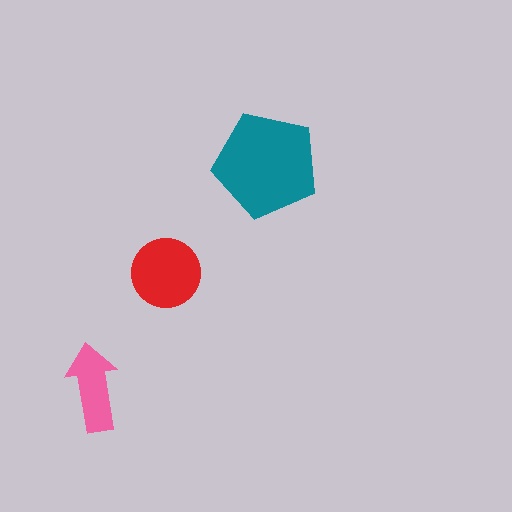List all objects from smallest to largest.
The pink arrow, the red circle, the teal pentagon.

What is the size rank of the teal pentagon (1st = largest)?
1st.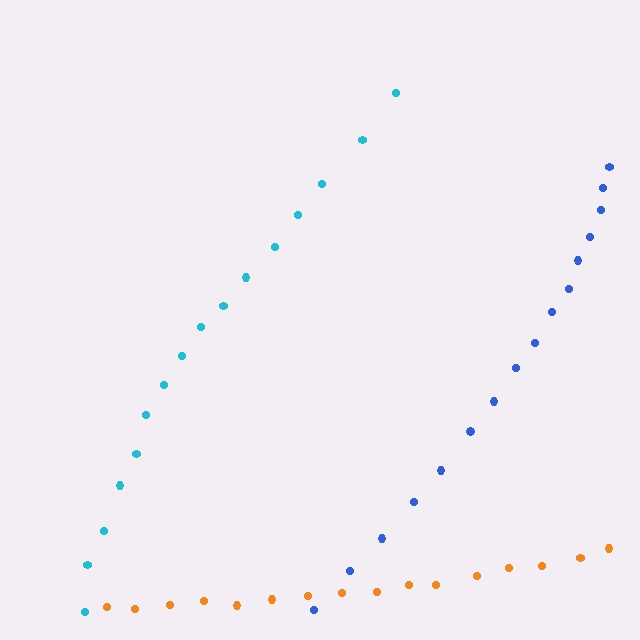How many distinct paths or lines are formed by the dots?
There are 3 distinct paths.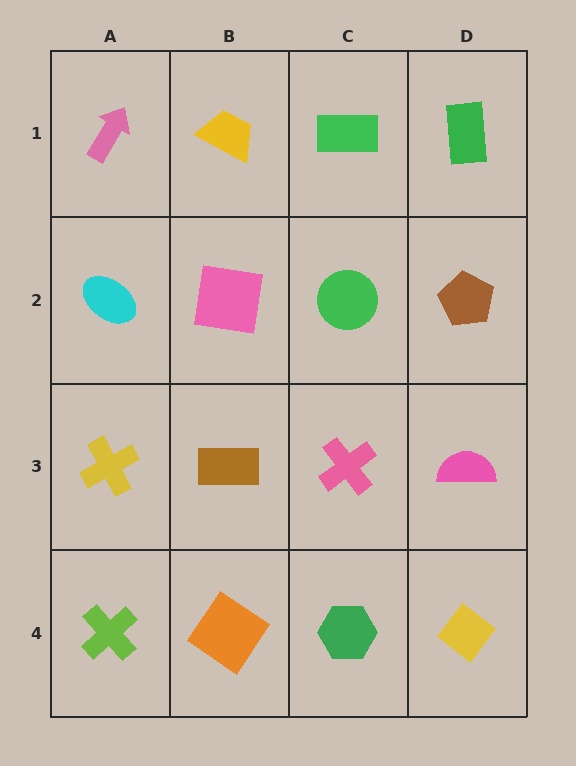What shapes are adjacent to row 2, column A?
A pink arrow (row 1, column A), a yellow cross (row 3, column A), a pink square (row 2, column B).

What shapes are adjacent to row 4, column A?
A yellow cross (row 3, column A), an orange diamond (row 4, column B).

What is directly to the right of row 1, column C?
A green rectangle.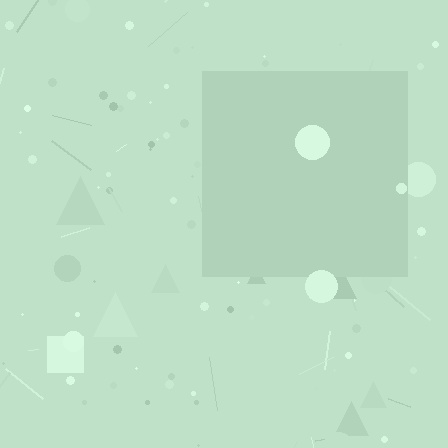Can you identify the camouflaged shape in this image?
The camouflaged shape is a square.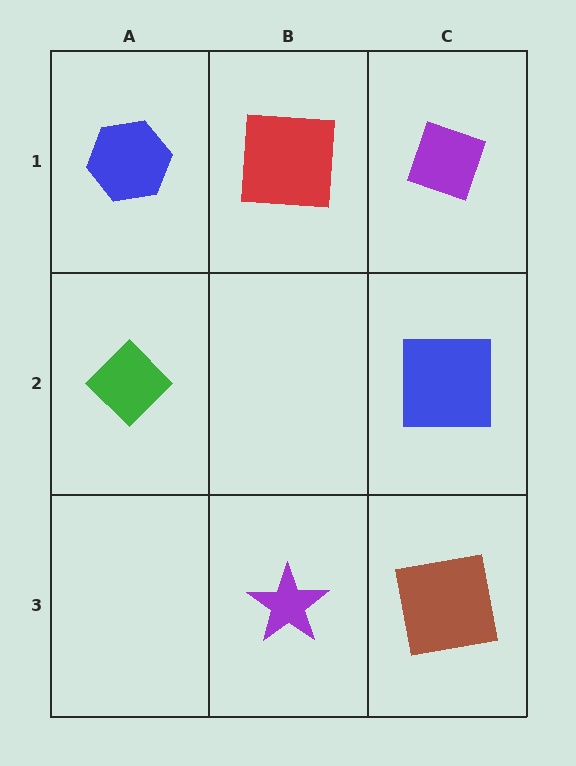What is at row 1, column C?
A purple diamond.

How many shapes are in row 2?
2 shapes.